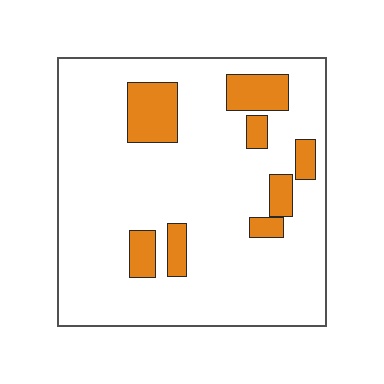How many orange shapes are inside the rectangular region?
8.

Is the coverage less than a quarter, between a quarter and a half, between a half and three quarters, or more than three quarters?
Less than a quarter.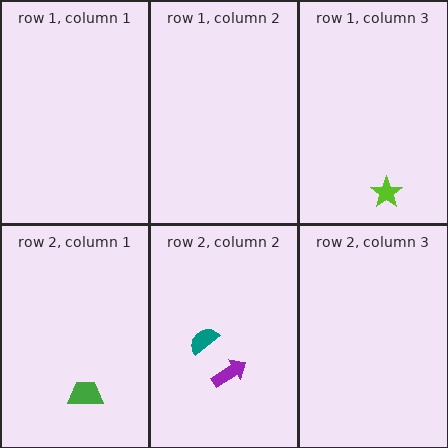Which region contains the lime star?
The row 1, column 3 region.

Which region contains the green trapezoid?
The row 2, column 1 region.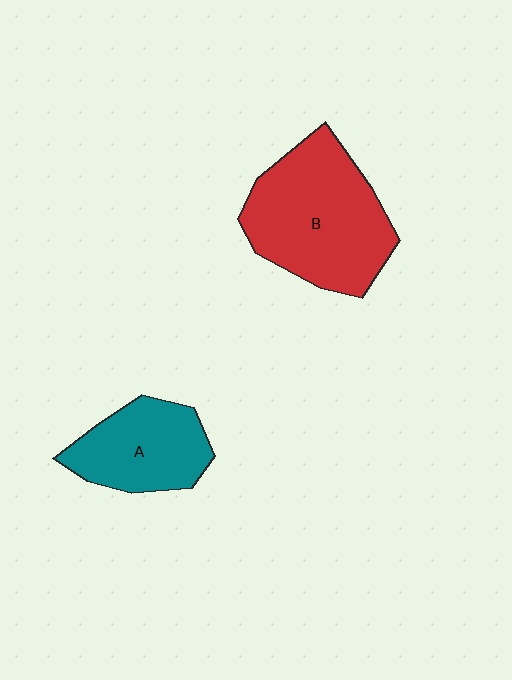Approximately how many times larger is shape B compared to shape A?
Approximately 1.6 times.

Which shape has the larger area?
Shape B (red).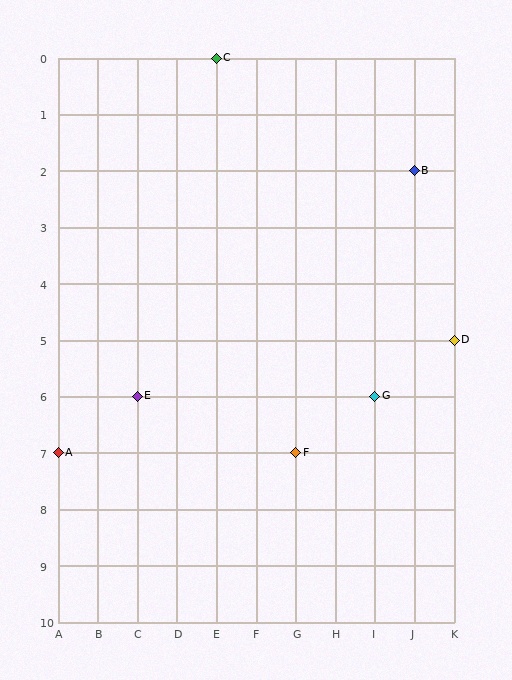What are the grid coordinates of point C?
Point C is at grid coordinates (E, 0).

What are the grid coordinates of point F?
Point F is at grid coordinates (G, 7).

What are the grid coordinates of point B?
Point B is at grid coordinates (J, 2).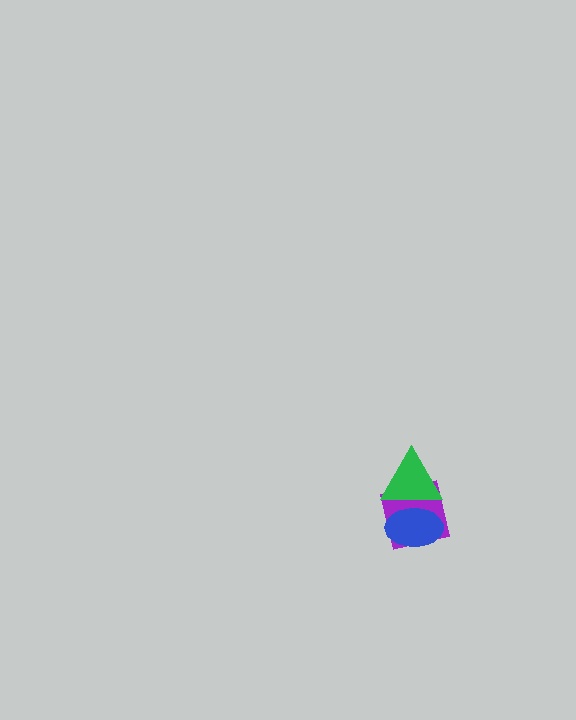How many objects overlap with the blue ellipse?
2 objects overlap with the blue ellipse.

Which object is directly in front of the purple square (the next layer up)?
The blue ellipse is directly in front of the purple square.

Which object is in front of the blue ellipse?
The green triangle is in front of the blue ellipse.